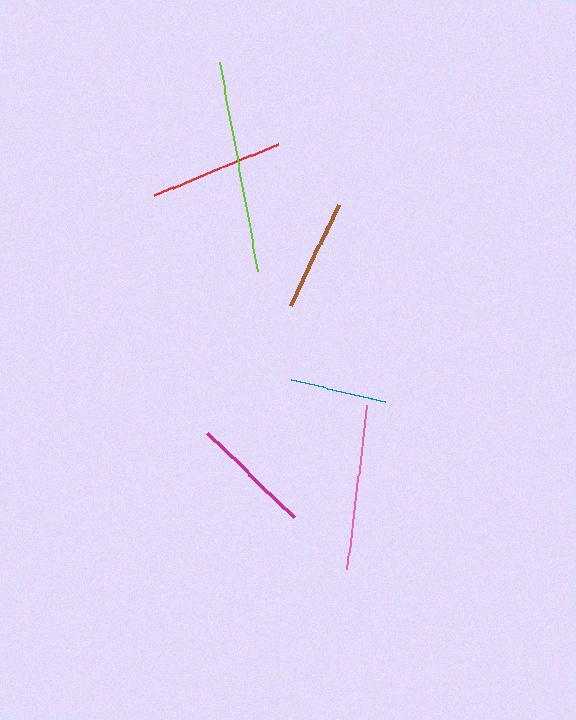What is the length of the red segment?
The red segment is approximately 134 pixels long.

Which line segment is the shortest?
The teal line is the shortest at approximately 98 pixels.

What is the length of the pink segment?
The pink segment is approximately 165 pixels long.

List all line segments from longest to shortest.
From longest to shortest: lime, pink, red, magenta, brown, teal.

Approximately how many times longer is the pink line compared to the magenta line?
The pink line is approximately 1.4 times the length of the magenta line.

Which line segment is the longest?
The lime line is the longest at approximately 212 pixels.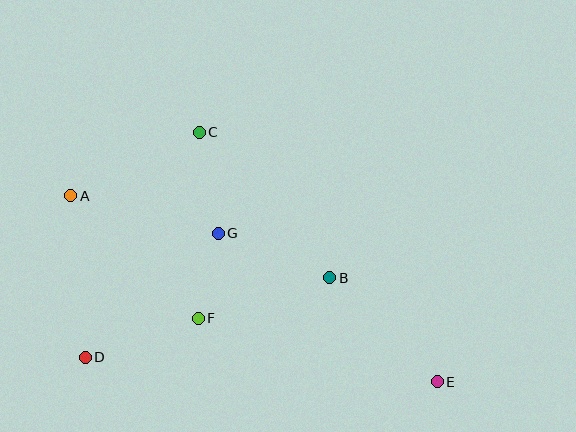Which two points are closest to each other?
Points F and G are closest to each other.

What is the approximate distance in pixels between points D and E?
The distance between D and E is approximately 353 pixels.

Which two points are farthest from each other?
Points A and E are farthest from each other.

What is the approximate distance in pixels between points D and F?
The distance between D and F is approximately 120 pixels.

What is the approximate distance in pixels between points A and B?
The distance between A and B is approximately 272 pixels.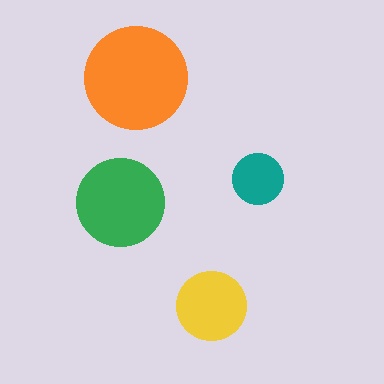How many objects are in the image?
There are 4 objects in the image.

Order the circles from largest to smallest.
the orange one, the green one, the yellow one, the teal one.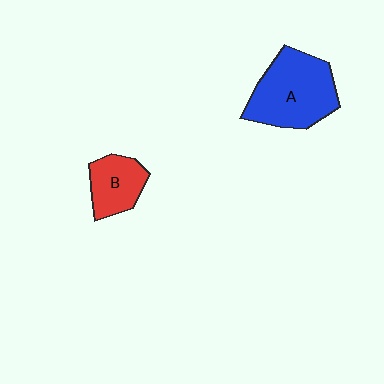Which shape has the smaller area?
Shape B (red).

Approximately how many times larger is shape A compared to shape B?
Approximately 1.9 times.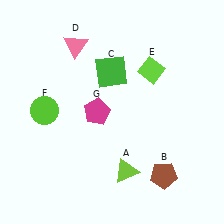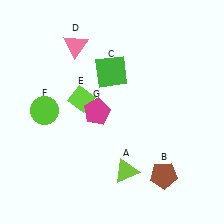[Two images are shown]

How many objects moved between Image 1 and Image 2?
1 object moved between the two images.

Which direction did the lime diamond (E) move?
The lime diamond (E) moved left.